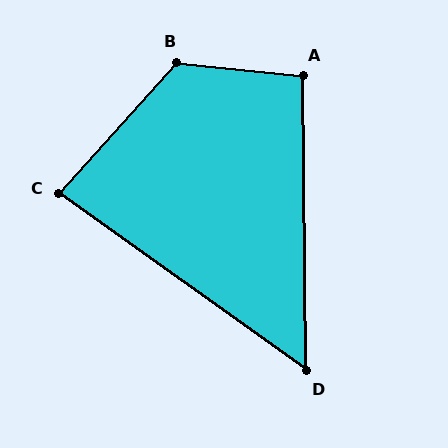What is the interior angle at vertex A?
Approximately 96 degrees (obtuse).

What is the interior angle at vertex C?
Approximately 84 degrees (acute).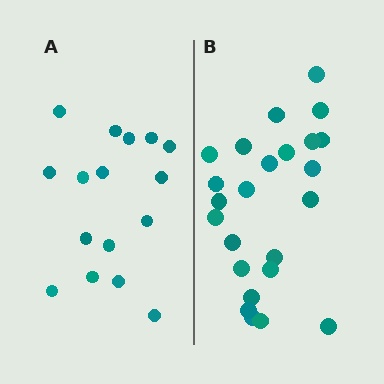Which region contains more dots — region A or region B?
Region B (the right region) has more dots.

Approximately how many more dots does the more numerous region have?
Region B has roughly 8 or so more dots than region A.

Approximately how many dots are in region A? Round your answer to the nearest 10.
About 20 dots. (The exact count is 16, which rounds to 20.)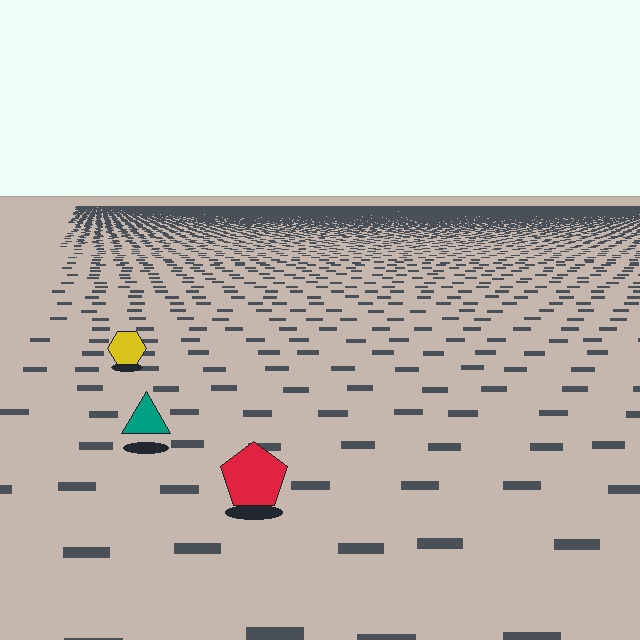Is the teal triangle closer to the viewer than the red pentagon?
No. The red pentagon is closer — you can tell from the texture gradient: the ground texture is coarser near it.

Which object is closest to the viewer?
The red pentagon is closest. The texture marks near it are larger and more spread out.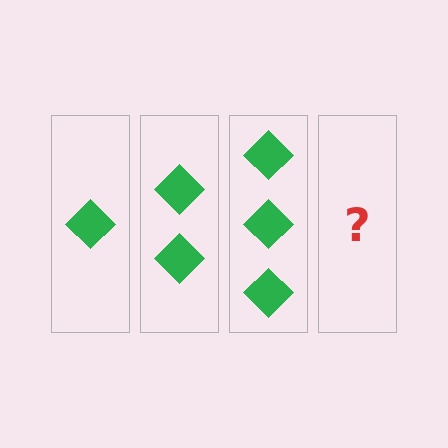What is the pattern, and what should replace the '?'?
The pattern is that each step adds one more diamond. The '?' should be 4 diamonds.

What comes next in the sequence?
The next element should be 4 diamonds.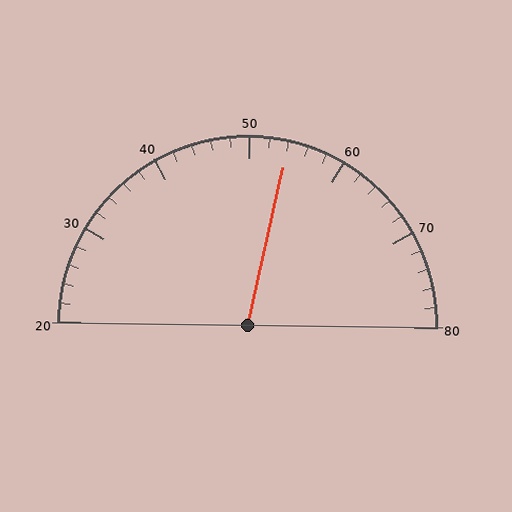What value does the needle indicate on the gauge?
The needle indicates approximately 54.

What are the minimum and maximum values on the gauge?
The gauge ranges from 20 to 80.